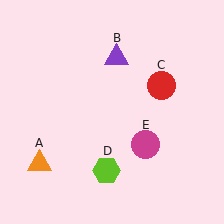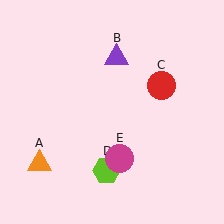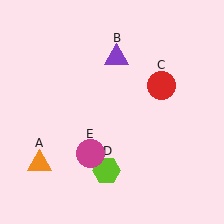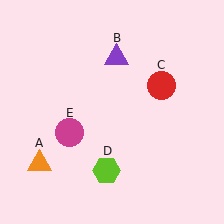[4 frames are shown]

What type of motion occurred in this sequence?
The magenta circle (object E) rotated clockwise around the center of the scene.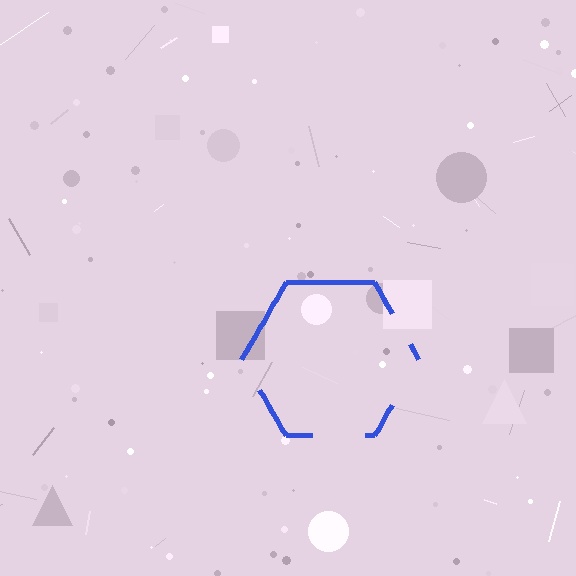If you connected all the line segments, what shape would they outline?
They would outline a hexagon.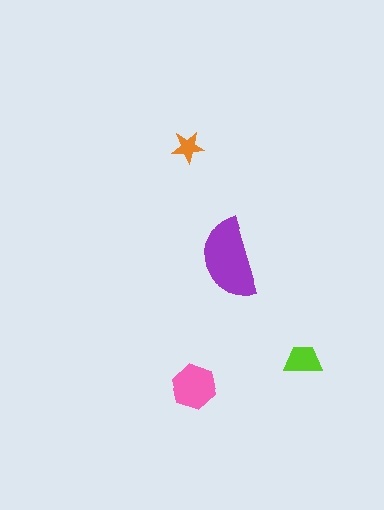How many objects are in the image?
There are 4 objects in the image.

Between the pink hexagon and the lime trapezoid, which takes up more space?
The pink hexagon.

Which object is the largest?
The purple semicircle.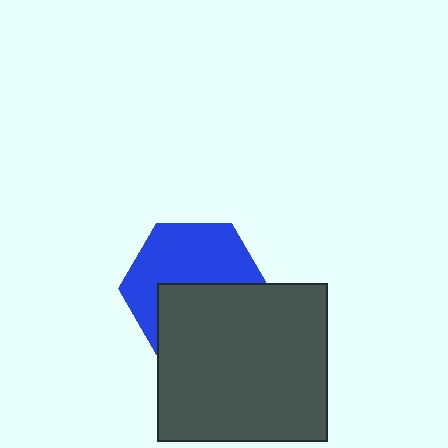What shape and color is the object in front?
The object in front is a dark gray rectangle.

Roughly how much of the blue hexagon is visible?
About half of it is visible (roughly 55%).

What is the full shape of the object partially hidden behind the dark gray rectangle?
The partially hidden object is a blue hexagon.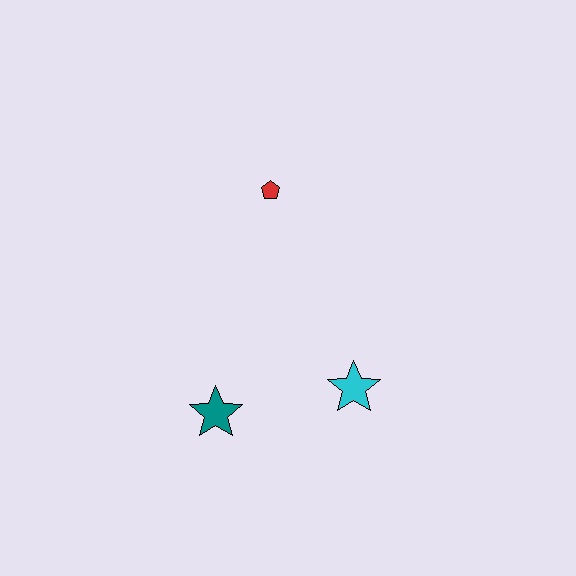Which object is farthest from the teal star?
The red pentagon is farthest from the teal star.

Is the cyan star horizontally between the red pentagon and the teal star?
No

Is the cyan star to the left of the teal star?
No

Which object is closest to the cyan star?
The teal star is closest to the cyan star.